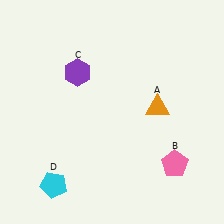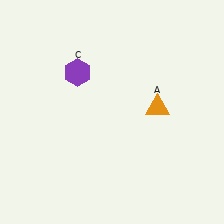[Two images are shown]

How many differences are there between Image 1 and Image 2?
There are 2 differences between the two images.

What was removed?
The pink pentagon (B), the cyan pentagon (D) were removed in Image 2.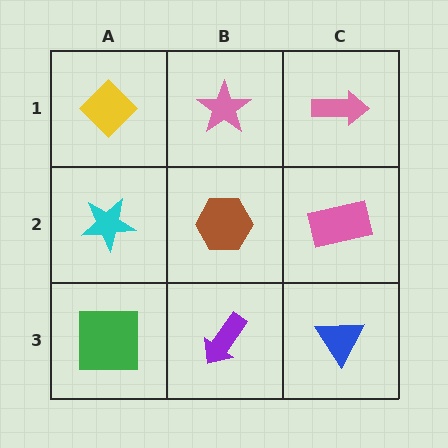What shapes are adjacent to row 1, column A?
A cyan star (row 2, column A), a pink star (row 1, column B).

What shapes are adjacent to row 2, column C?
A pink arrow (row 1, column C), a blue triangle (row 3, column C), a brown hexagon (row 2, column B).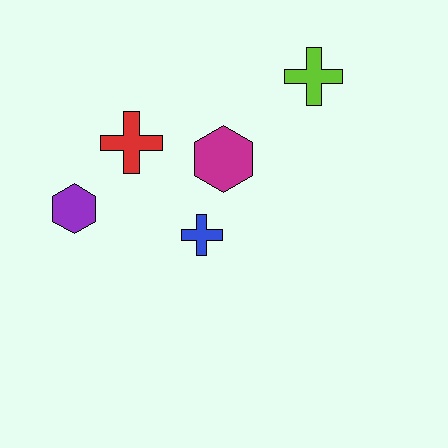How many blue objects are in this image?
There is 1 blue object.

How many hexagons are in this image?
There are 2 hexagons.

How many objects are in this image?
There are 5 objects.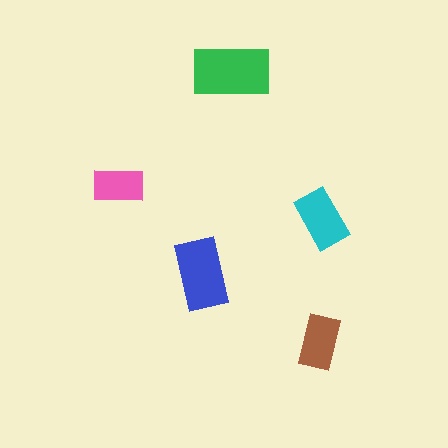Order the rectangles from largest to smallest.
the green one, the blue one, the cyan one, the brown one, the pink one.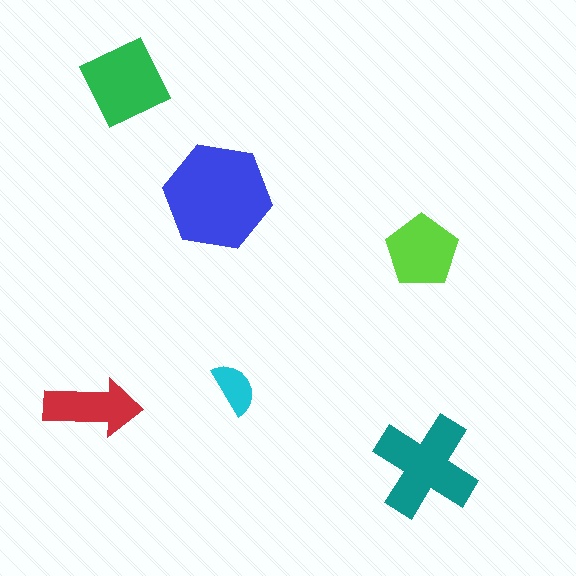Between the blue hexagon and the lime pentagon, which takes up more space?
The blue hexagon.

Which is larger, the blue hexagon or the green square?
The blue hexagon.